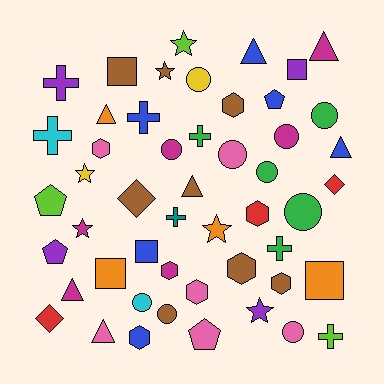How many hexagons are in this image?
There are 8 hexagons.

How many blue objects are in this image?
There are 6 blue objects.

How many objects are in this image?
There are 50 objects.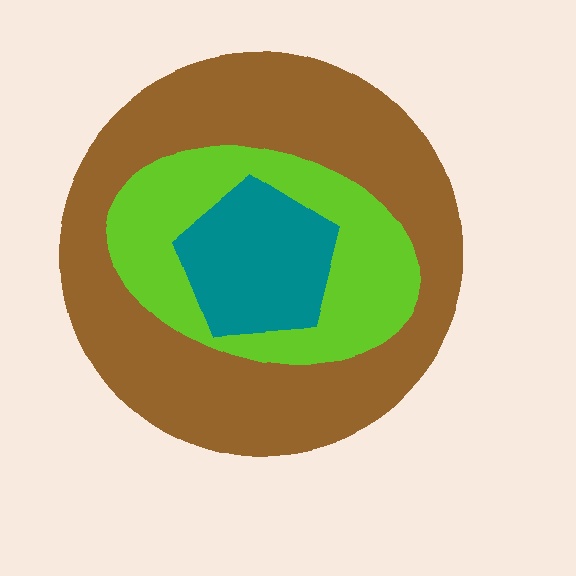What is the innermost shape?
The teal pentagon.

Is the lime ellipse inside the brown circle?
Yes.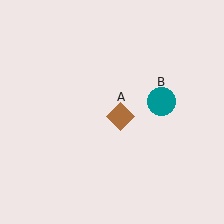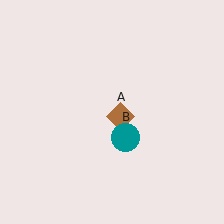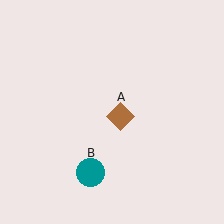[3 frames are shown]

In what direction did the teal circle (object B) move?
The teal circle (object B) moved down and to the left.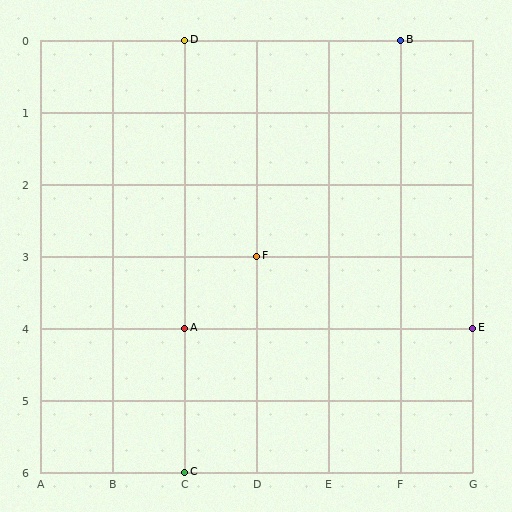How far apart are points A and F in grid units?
Points A and F are 1 column and 1 row apart (about 1.4 grid units diagonally).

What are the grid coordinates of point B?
Point B is at grid coordinates (F, 0).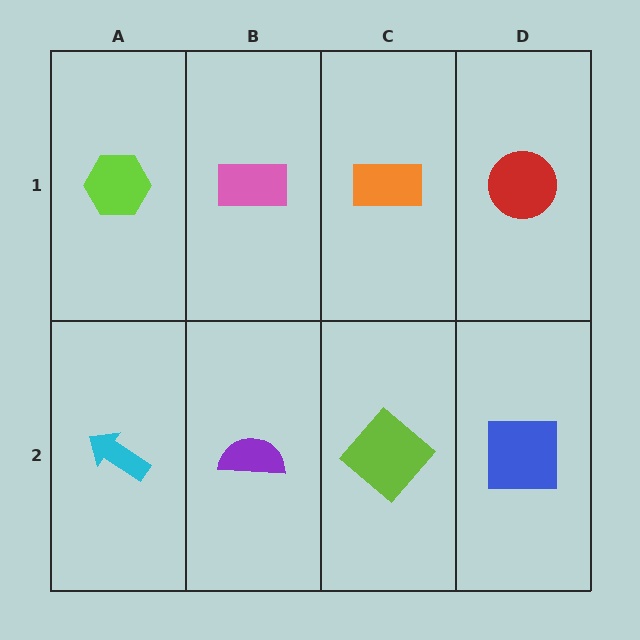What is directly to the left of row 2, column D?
A lime diamond.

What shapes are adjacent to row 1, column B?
A purple semicircle (row 2, column B), a lime hexagon (row 1, column A), an orange rectangle (row 1, column C).